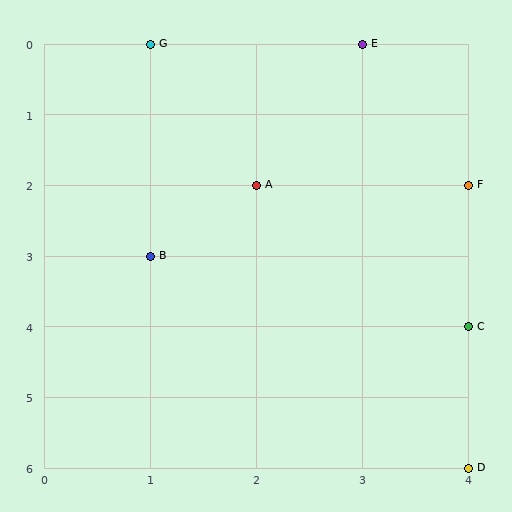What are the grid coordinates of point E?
Point E is at grid coordinates (3, 0).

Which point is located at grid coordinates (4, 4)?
Point C is at (4, 4).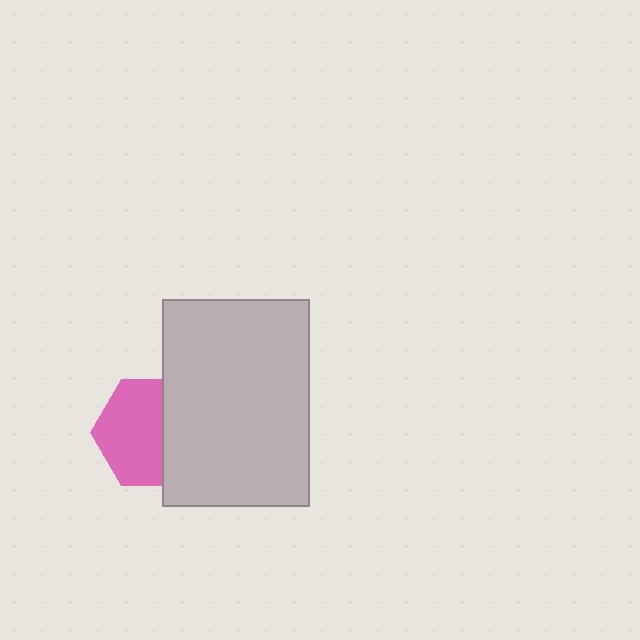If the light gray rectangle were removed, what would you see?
You would see the complete pink hexagon.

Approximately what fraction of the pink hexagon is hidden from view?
Roughly 40% of the pink hexagon is hidden behind the light gray rectangle.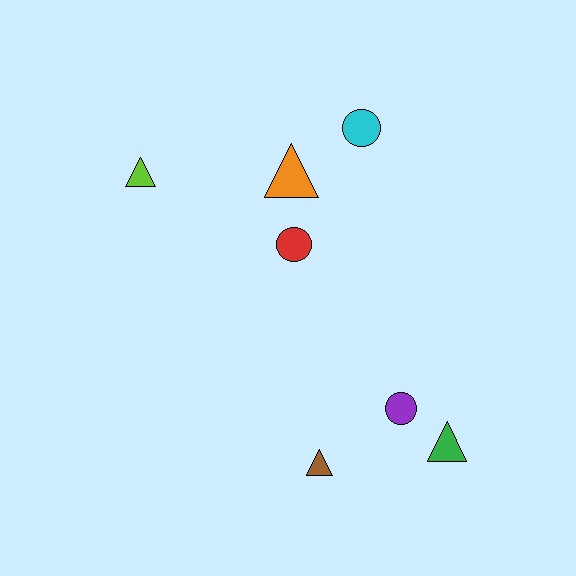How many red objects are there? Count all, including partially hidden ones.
There is 1 red object.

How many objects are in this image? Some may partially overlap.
There are 7 objects.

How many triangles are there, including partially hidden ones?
There are 4 triangles.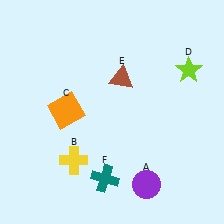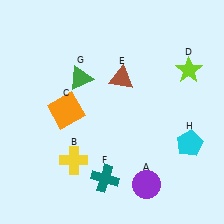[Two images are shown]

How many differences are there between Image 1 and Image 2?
There are 2 differences between the two images.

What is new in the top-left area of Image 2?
A green triangle (G) was added in the top-left area of Image 2.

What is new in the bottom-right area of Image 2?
A cyan pentagon (H) was added in the bottom-right area of Image 2.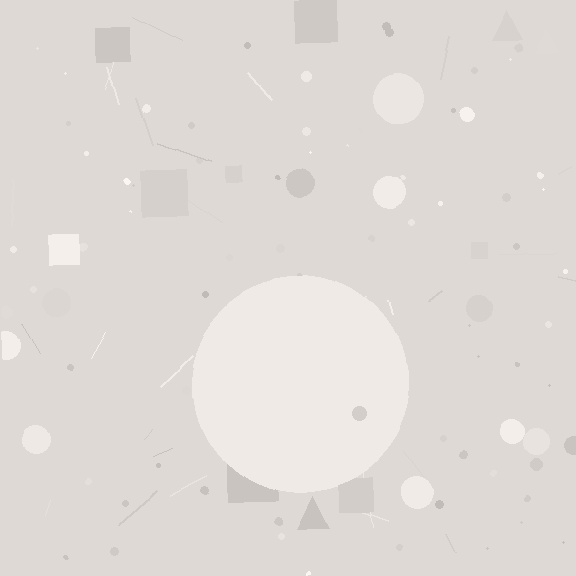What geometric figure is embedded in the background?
A circle is embedded in the background.